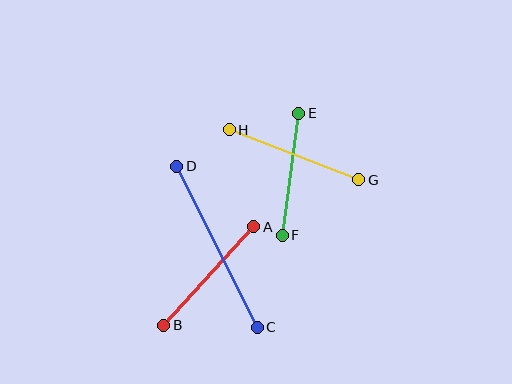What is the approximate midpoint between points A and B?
The midpoint is at approximately (209, 276) pixels.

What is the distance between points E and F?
The distance is approximately 123 pixels.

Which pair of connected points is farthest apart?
Points C and D are farthest apart.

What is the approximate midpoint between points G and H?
The midpoint is at approximately (294, 155) pixels.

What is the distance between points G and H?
The distance is approximately 139 pixels.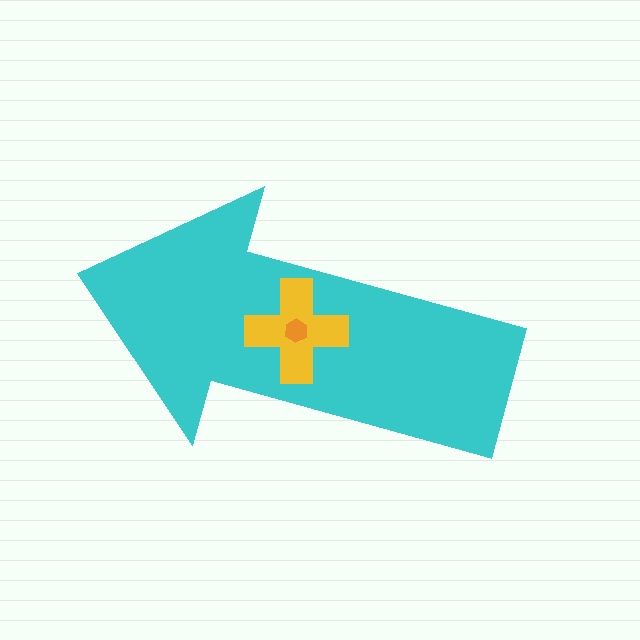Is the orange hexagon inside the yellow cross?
Yes.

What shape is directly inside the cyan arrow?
The yellow cross.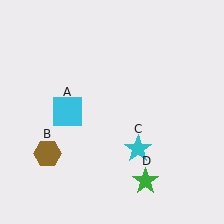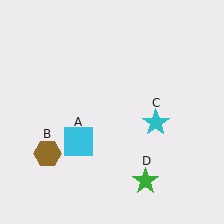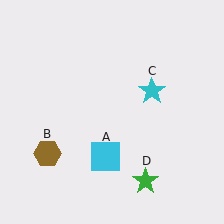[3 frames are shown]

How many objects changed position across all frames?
2 objects changed position: cyan square (object A), cyan star (object C).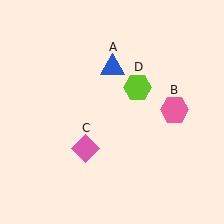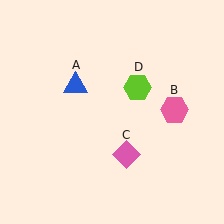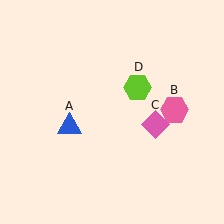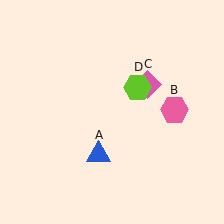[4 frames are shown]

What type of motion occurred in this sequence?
The blue triangle (object A), pink diamond (object C) rotated counterclockwise around the center of the scene.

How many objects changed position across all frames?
2 objects changed position: blue triangle (object A), pink diamond (object C).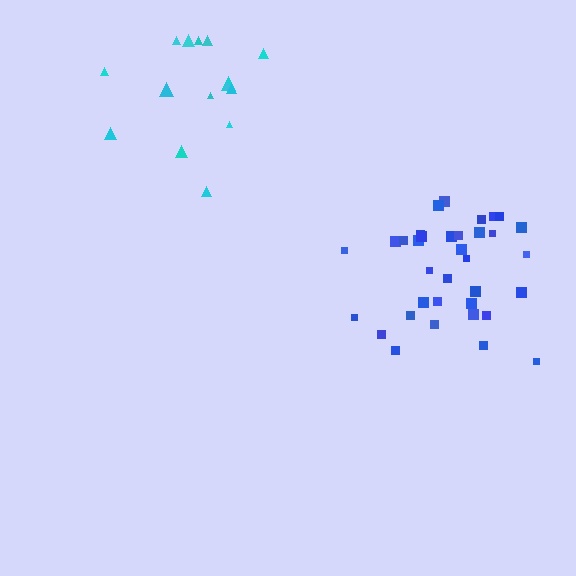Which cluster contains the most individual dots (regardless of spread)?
Blue (35).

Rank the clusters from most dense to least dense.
blue, cyan.